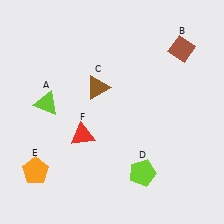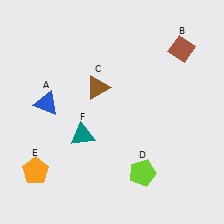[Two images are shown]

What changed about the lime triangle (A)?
In Image 1, A is lime. In Image 2, it changed to blue.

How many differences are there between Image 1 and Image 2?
There are 2 differences between the two images.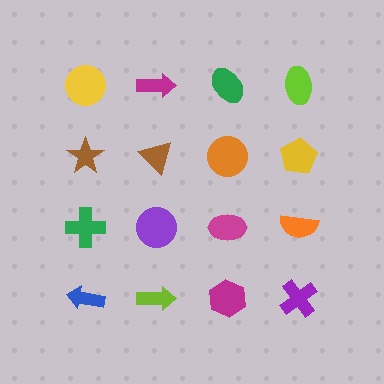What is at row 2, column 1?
A brown star.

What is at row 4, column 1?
A blue arrow.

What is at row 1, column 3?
A green ellipse.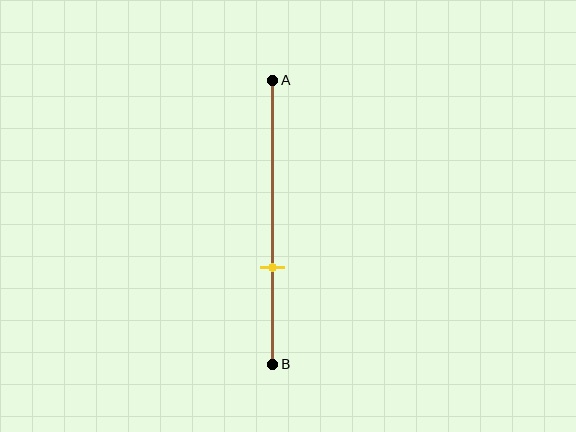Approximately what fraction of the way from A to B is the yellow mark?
The yellow mark is approximately 65% of the way from A to B.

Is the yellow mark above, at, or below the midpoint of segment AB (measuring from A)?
The yellow mark is below the midpoint of segment AB.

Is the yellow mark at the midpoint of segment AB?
No, the mark is at about 65% from A, not at the 50% midpoint.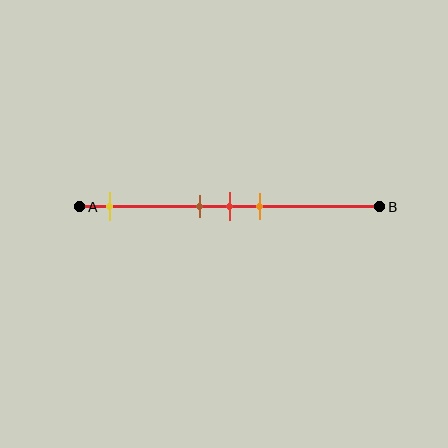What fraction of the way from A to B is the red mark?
The red mark is approximately 50% (0.5) of the way from A to B.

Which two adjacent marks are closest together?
The brown and red marks are the closest adjacent pair.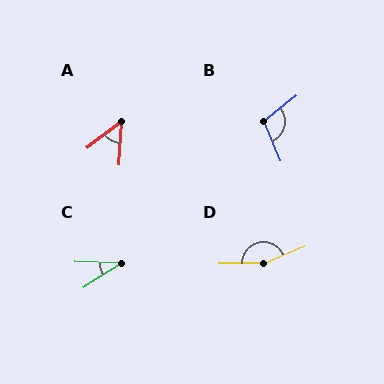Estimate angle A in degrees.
Approximately 49 degrees.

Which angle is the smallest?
C, at approximately 35 degrees.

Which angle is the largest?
D, at approximately 157 degrees.